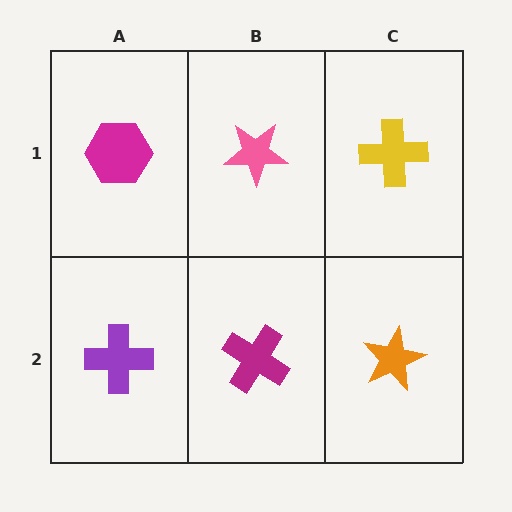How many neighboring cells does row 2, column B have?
3.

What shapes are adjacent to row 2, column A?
A magenta hexagon (row 1, column A), a magenta cross (row 2, column B).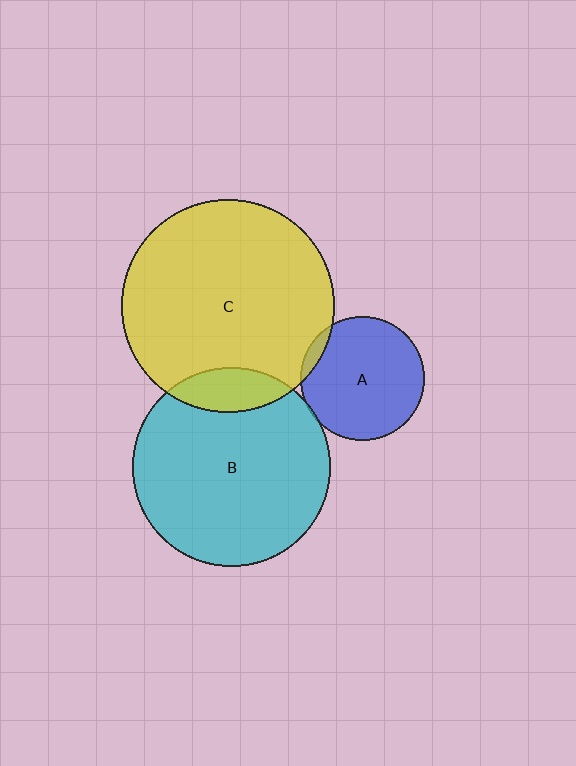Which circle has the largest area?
Circle C (yellow).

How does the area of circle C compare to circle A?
Approximately 2.9 times.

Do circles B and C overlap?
Yes.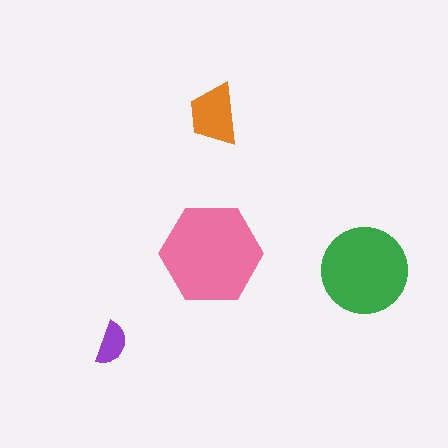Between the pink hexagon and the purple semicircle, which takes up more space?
The pink hexagon.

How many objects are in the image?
There are 4 objects in the image.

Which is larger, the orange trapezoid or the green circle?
The green circle.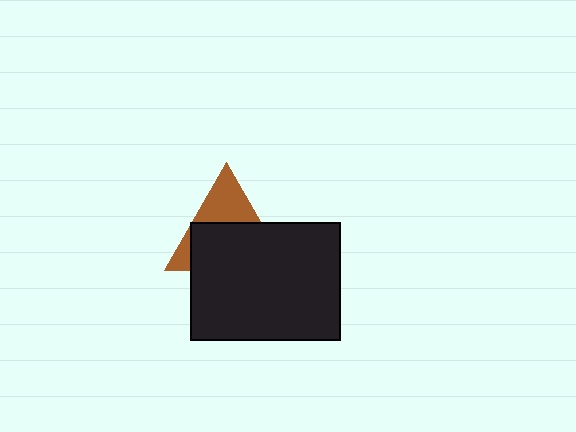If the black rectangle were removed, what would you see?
You would see the complete brown triangle.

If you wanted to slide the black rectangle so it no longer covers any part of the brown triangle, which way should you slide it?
Slide it down — that is the most direct way to separate the two shapes.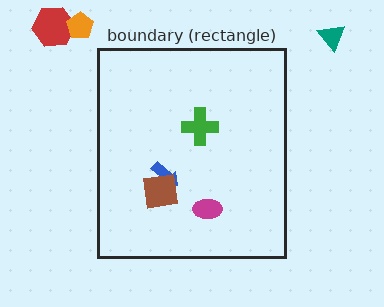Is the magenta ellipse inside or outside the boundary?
Inside.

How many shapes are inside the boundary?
4 inside, 3 outside.